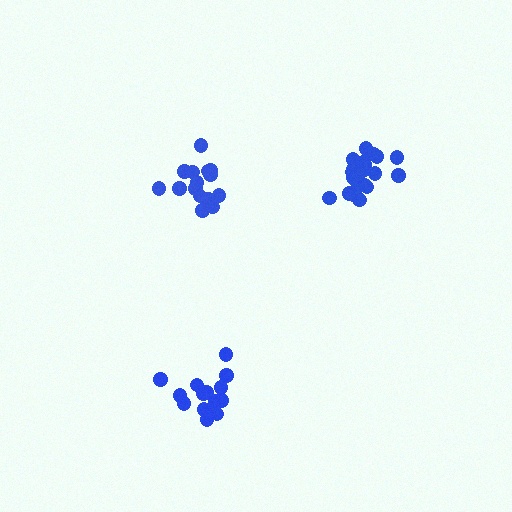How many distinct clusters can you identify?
There are 3 distinct clusters.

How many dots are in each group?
Group 1: 15 dots, Group 2: 20 dots, Group 3: 16 dots (51 total).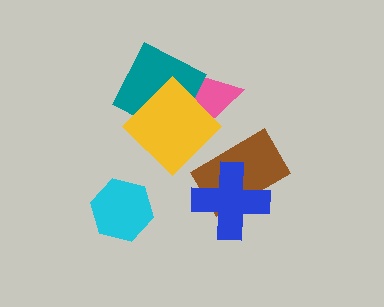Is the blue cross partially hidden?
No, no other shape covers it.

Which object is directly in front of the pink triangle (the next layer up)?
The teal diamond is directly in front of the pink triangle.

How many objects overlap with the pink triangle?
2 objects overlap with the pink triangle.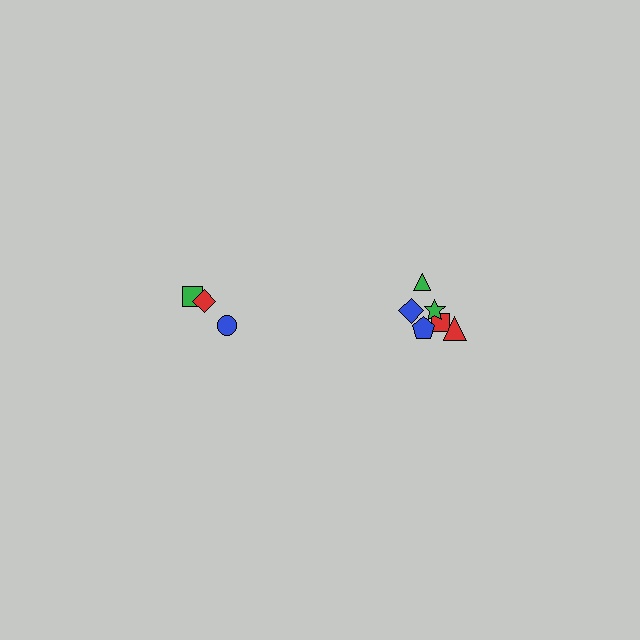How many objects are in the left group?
There are 3 objects.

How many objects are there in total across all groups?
There are 9 objects.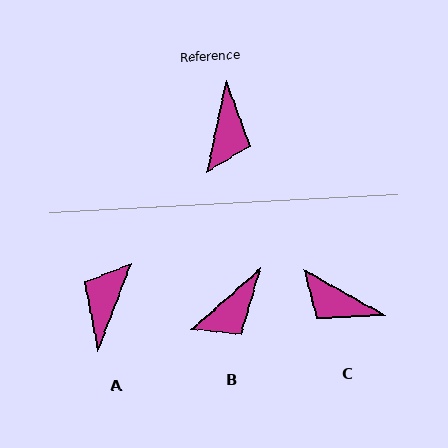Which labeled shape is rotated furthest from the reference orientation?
A, about 171 degrees away.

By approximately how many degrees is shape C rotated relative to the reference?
Approximately 107 degrees clockwise.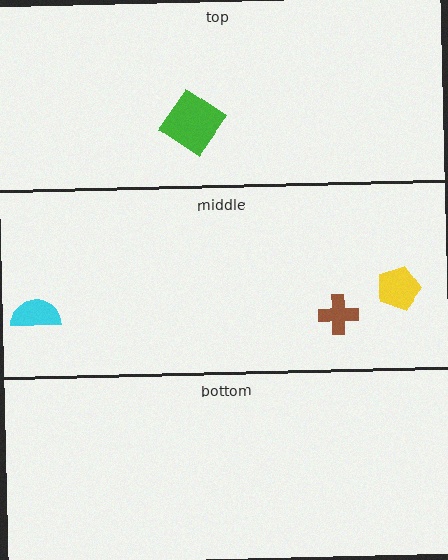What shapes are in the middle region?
The yellow pentagon, the cyan semicircle, the brown cross.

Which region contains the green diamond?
The top region.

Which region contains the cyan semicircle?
The middle region.